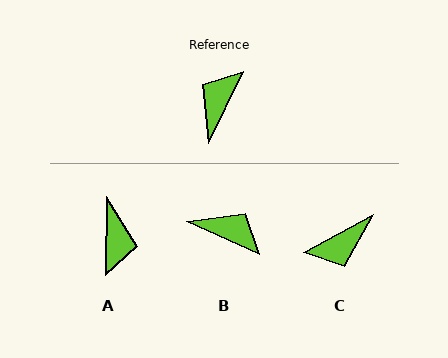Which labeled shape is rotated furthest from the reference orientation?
A, about 154 degrees away.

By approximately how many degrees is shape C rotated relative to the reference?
Approximately 144 degrees counter-clockwise.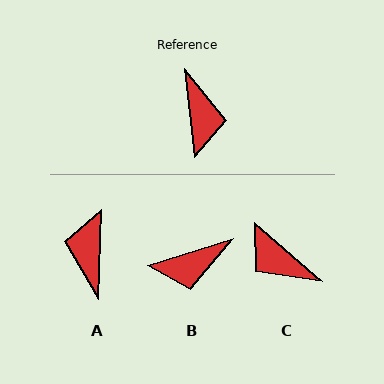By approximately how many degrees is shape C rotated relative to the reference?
Approximately 137 degrees clockwise.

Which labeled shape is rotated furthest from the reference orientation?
A, about 172 degrees away.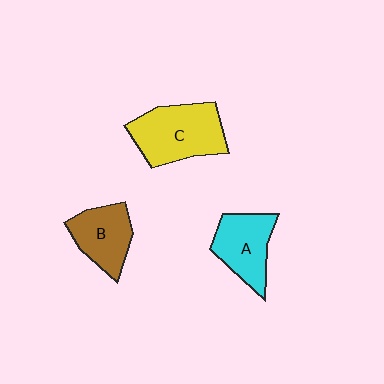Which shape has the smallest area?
Shape B (brown).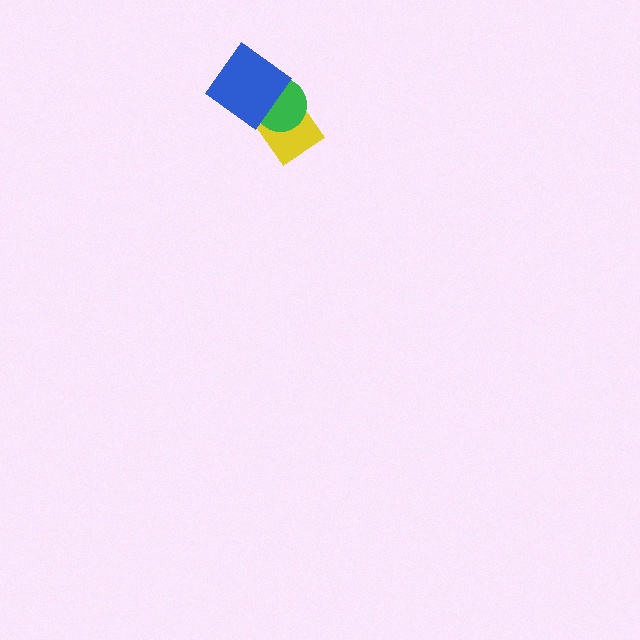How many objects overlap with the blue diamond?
2 objects overlap with the blue diamond.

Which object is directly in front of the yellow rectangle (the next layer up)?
The green circle is directly in front of the yellow rectangle.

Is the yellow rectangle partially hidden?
Yes, it is partially covered by another shape.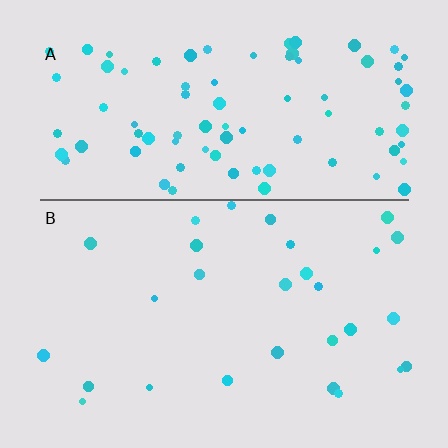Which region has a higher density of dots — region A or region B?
A (the top).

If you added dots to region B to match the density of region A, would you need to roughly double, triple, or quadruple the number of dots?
Approximately triple.